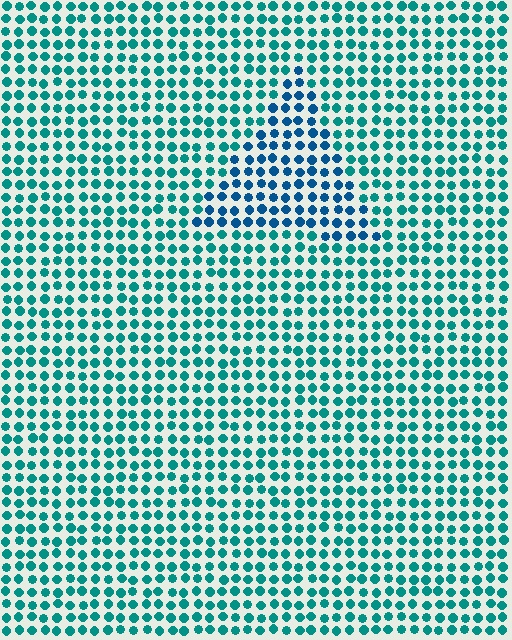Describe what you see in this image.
The image is filled with small teal elements in a uniform arrangement. A triangle-shaped region is visible where the elements are tinted to a slightly different hue, forming a subtle color boundary.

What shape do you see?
I see a triangle.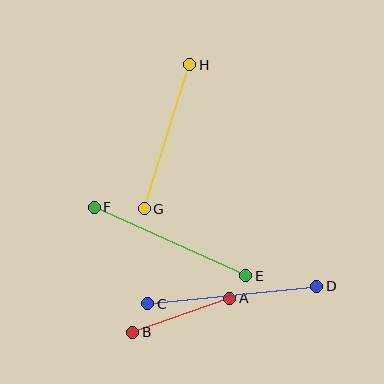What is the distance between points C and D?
The distance is approximately 170 pixels.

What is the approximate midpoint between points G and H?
The midpoint is at approximately (167, 137) pixels.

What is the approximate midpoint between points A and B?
The midpoint is at approximately (181, 315) pixels.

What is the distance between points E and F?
The distance is approximately 166 pixels.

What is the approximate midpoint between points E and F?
The midpoint is at approximately (170, 242) pixels.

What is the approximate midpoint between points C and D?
The midpoint is at approximately (232, 295) pixels.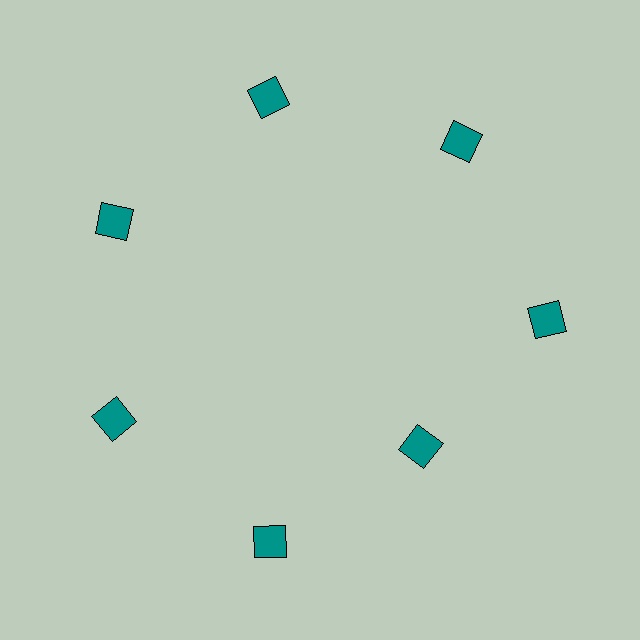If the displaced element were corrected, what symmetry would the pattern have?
It would have 7-fold rotational symmetry — the pattern would map onto itself every 51 degrees.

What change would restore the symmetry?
The symmetry would be restored by moving it outward, back onto the ring so that all 7 squares sit at equal angles and equal distance from the center.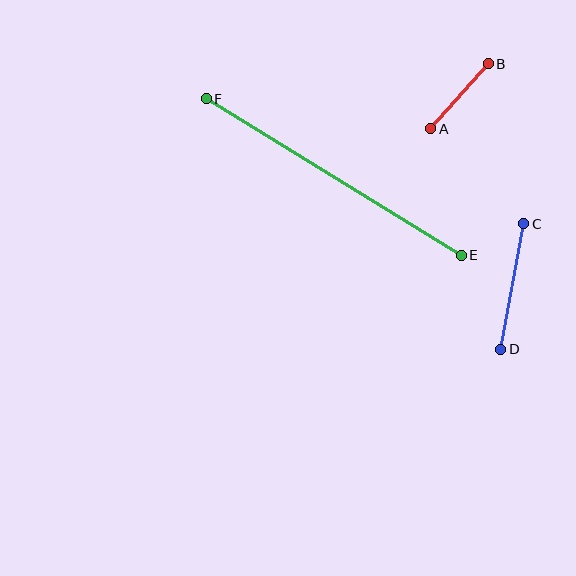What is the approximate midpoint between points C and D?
The midpoint is at approximately (512, 286) pixels.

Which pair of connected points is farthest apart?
Points E and F are farthest apart.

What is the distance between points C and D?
The distance is approximately 127 pixels.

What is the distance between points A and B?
The distance is approximately 87 pixels.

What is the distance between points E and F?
The distance is approximately 299 pixels.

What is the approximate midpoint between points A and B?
The midpoint is at approximately (460, 96) pixels.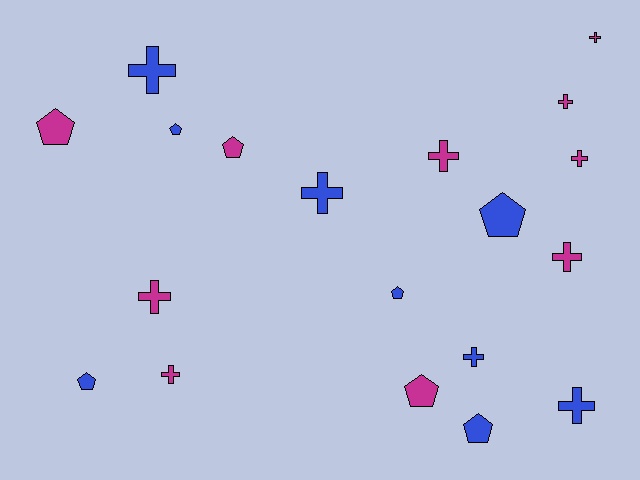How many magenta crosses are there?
There are 7 magenta crosses.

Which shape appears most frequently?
Cross, with 11 objects.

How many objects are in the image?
There are 19 objects.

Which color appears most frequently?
Magenta, with 10 objects.